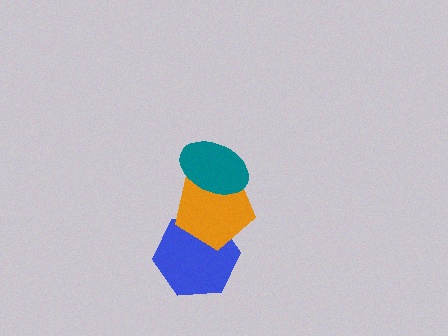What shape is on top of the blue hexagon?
The orange pentagon is on top of the blue hexagon.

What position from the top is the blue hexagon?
The blue hexagon is 3rd from the top.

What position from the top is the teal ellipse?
The teal ellipse is 1st from the top.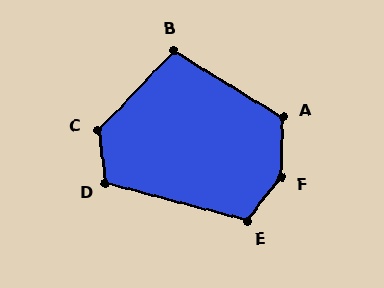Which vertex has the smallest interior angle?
B, at approximately 103 degrees.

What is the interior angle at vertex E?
Approximately 113 degrees (obtuse).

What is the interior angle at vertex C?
Approximately 128 degrees (obtuse).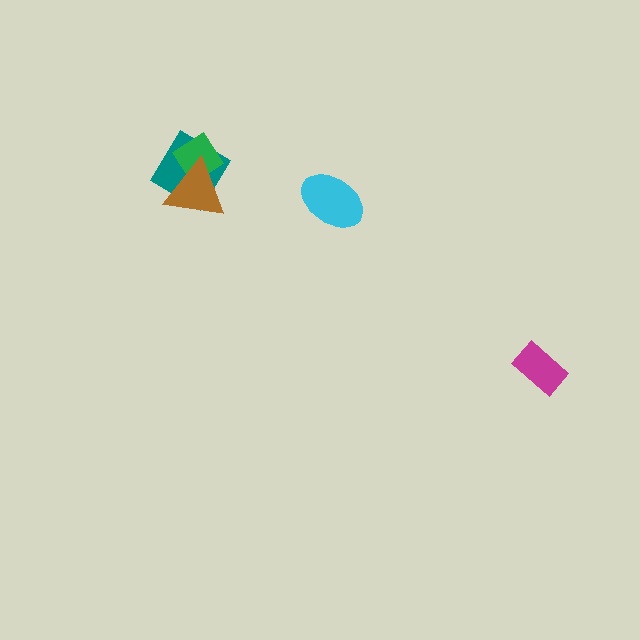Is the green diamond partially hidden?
Yes, it is partially covered by another shape.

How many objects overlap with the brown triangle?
2 objects overlap with the brown triangle.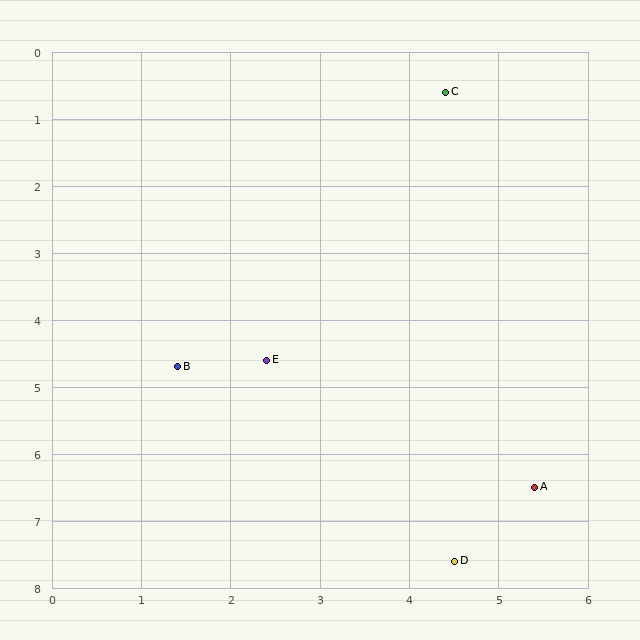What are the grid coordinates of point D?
Point D is at approximately (4.5, 7.6).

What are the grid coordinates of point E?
Point E is at approximately (2.4, 4.6).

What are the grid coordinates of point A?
Point A is at approximately (5.4, 6.5).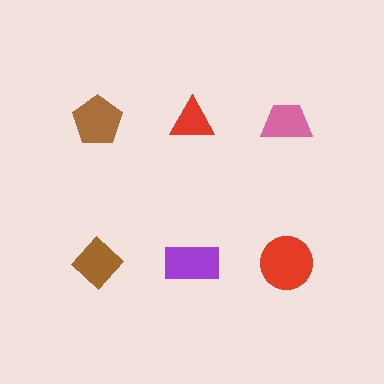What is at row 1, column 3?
A pink trapezoid.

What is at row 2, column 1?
A brown diamond.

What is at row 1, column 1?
A brown pentagon.